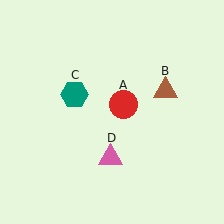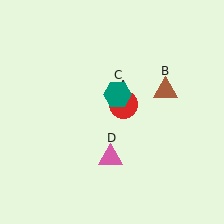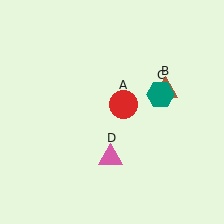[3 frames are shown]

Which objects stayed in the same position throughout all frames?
Red circle (object A) and brown triangle (object B) and pink triangle (object D) remained stationary.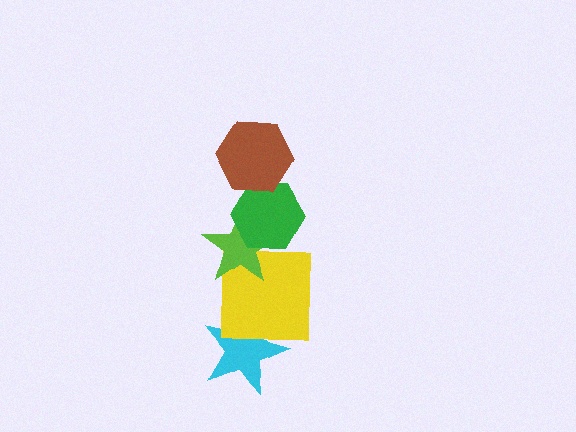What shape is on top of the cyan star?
The yellow square is on top of the cyan star.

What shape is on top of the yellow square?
The lime star is on top of the yellow square.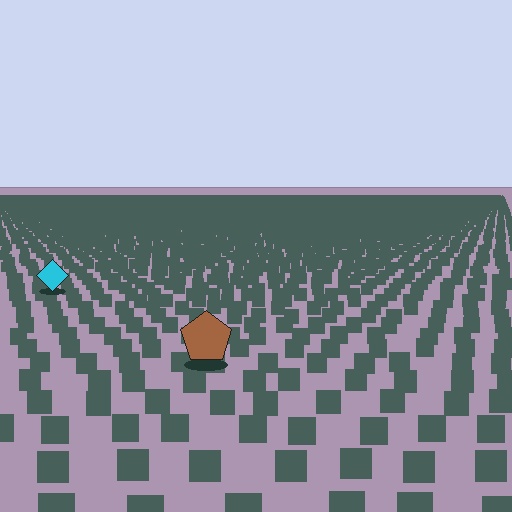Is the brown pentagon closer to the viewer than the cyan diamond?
Yes. The brown pentagon is closer — you can tell from the texture gradient: the ground texture is coarser near it.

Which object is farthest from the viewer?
The cyan diamond is farthest from the viewer. It appears smaller and the ground texture around it is denser.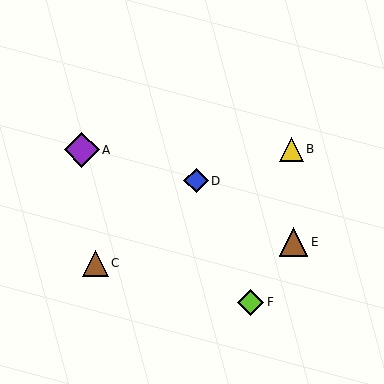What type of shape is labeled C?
Shape C is a brown triangle.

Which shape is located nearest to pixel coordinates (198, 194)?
The blue diamond (labeled D) at (196, 181) is nearest to that location.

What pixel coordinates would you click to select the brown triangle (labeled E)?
Click at (293, 242) to select the brown triangle E.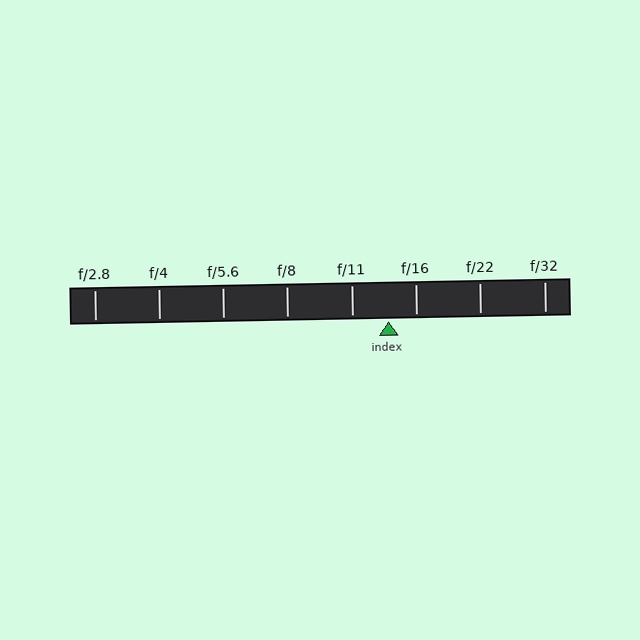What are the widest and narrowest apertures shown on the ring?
The widest aperture shown is f/2.8 and the narrowest is f/32.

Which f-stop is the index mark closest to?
The index mark is closest to f/16.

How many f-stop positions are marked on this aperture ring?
There are 8 f-stop positions marked.